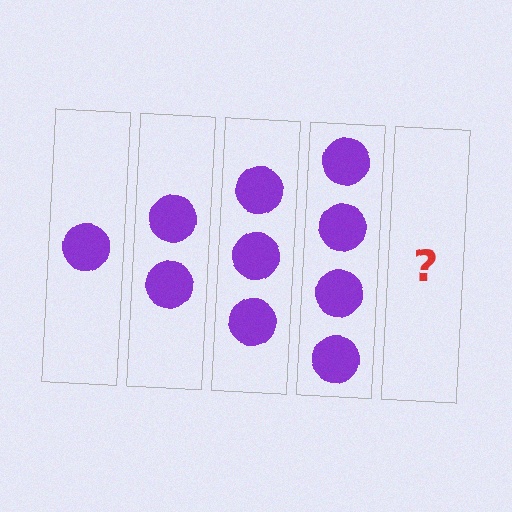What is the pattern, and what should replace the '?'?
The pattern is that each step adds one more circle. The '?' should be 5 circles.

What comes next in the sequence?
The next element should be 5 circles.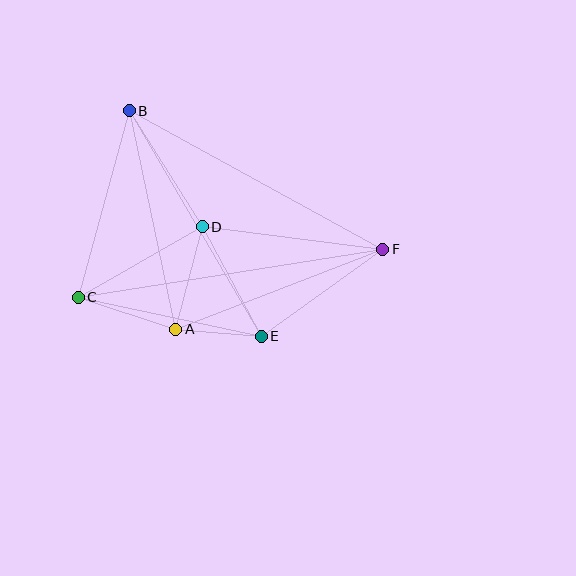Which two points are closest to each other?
Points A and E are closest to each other.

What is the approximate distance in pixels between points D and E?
The distance between D and E is approximately 125 pixels.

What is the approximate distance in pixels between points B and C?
The distance between B and C is approximately 193 pixels.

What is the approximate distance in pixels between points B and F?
The distance between B and F is approximately 289 pixels.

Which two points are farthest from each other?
Points C and F are farthest from each other.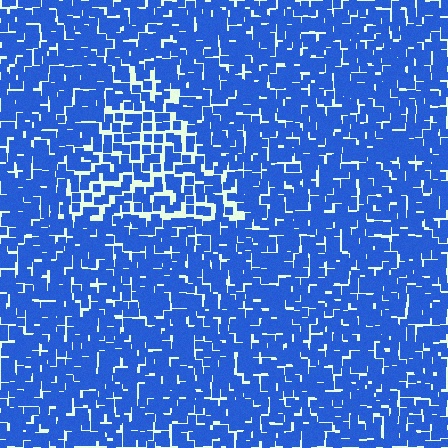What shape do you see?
I see a triangle.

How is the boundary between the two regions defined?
The boundary is defined by a change in element density (approximately 1.6x ratio). All elements are the same color, size, and shape.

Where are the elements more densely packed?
The elements are more densely packed outside the triangle boundary.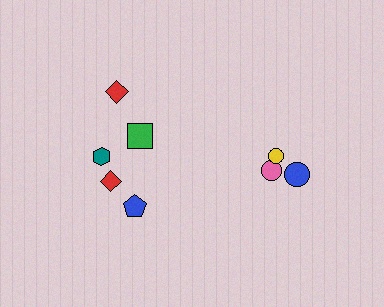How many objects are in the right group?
There are 3 objects.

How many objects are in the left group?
There are 5 objects.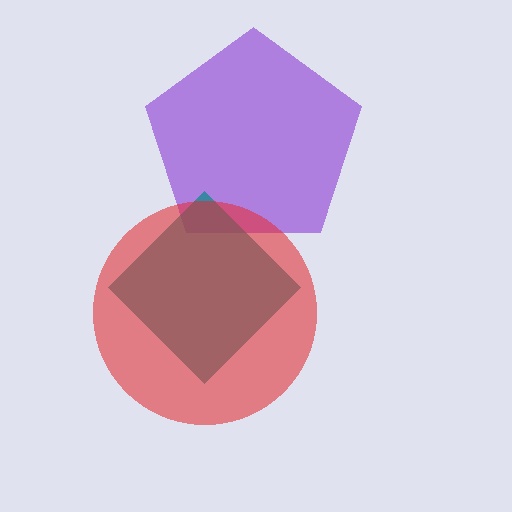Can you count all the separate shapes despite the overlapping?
Yes, there are 3 separate shapes.